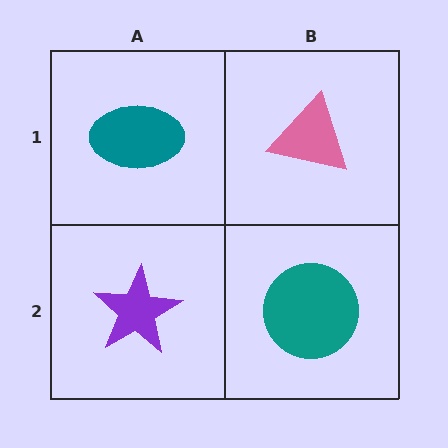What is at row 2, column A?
A purple star.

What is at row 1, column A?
A teal ellipse.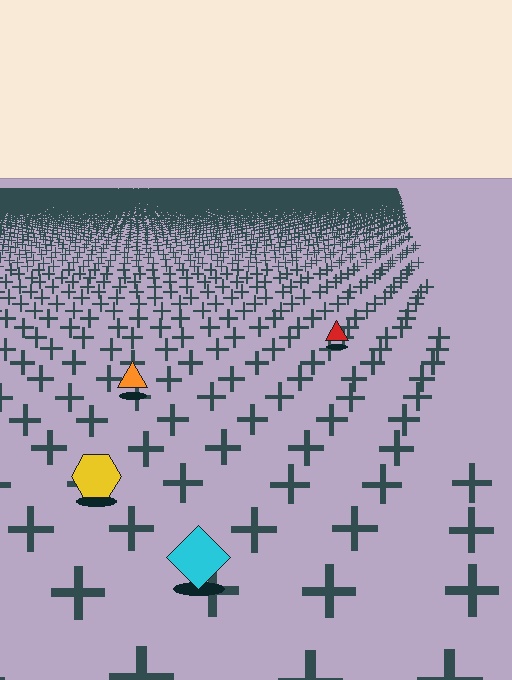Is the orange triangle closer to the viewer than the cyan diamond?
No. The cyan diamond is closer — you can tell from the texture gradient: the ground texture is coarser near it.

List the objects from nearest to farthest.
From nearest to farthest: the cyan diamond, the yellow hexagon, the orange triangle, the red triangle.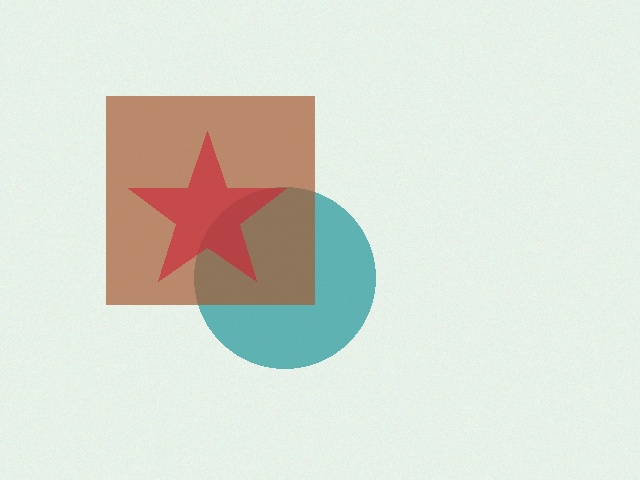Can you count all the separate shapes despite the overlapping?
Yes, there are 3 separate shapes.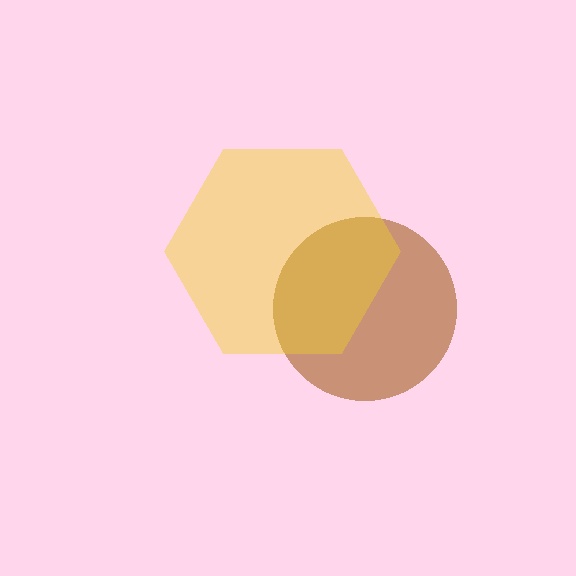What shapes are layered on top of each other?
The layered shapes are: a brown circle, a yellow hexagon.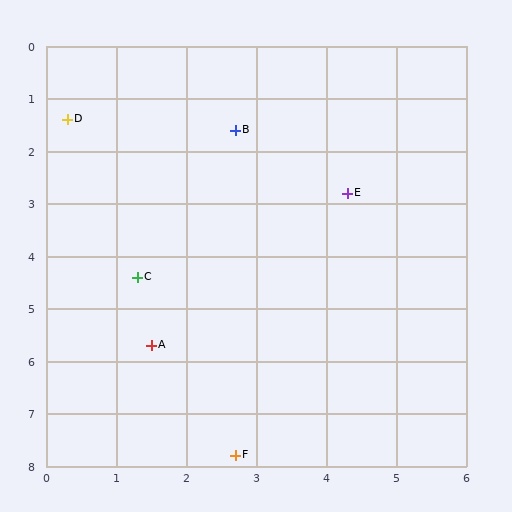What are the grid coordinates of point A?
Point A is at approximately (1.5, 5.7).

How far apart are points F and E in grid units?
Points F and E are about 5.2 grid units apart.